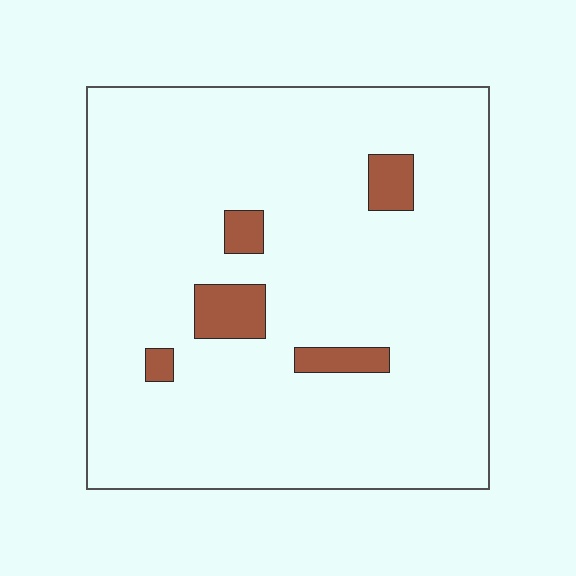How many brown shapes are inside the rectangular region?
5.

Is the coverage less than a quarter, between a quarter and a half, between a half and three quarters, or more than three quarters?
Less than a quarter.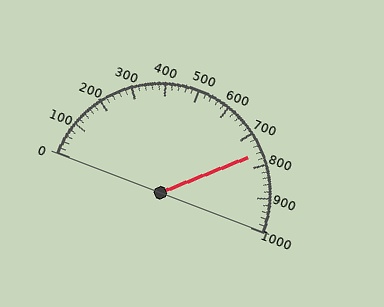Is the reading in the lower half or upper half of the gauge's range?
The reading is in the upper half of the range (0 to 1000).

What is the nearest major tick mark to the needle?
The nearest major tick mark is 800.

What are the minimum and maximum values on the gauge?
The gauge ranges from 0 to 1000.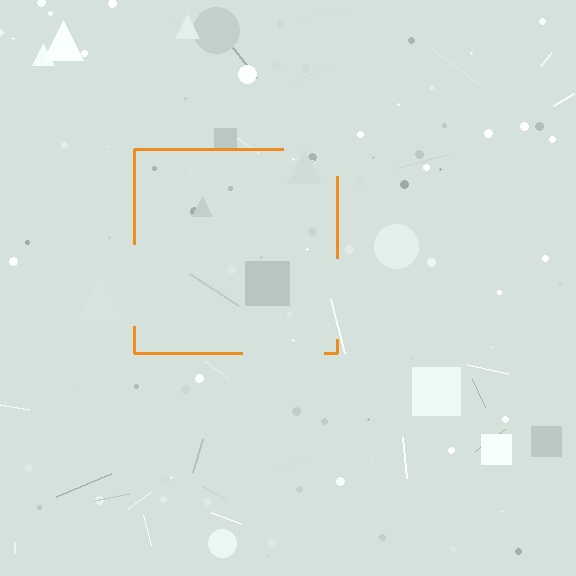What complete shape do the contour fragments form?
The contour fragments form a square.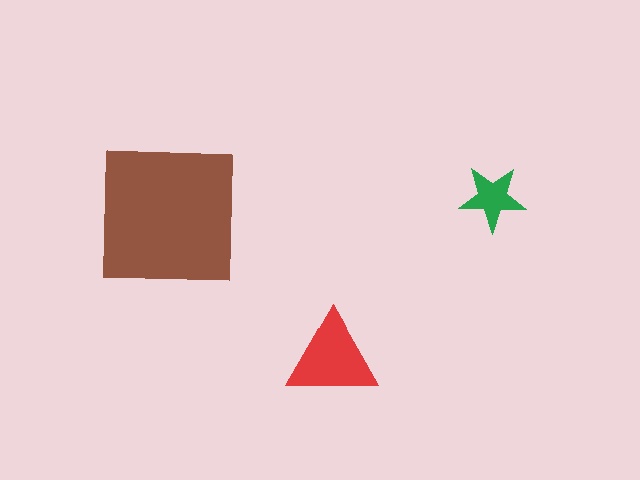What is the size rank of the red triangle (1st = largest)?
2nd.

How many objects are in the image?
There are 3 objects in the image.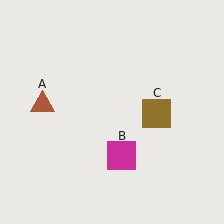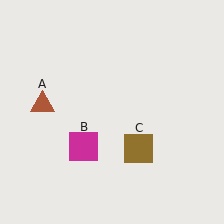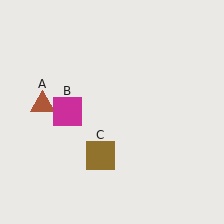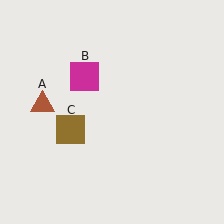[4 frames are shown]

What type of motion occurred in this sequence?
The magenta square (object B), brown square (object C) rotated clockwise around the center of the scene.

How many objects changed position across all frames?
2 objects changed position: magenta square (object B), brown square (object C).